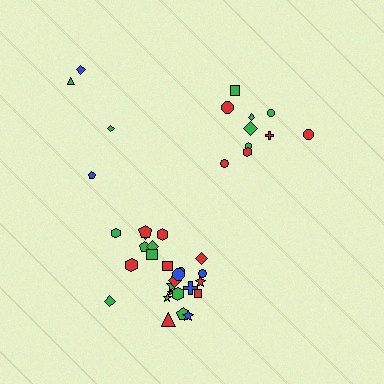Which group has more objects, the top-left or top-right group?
The top-right group.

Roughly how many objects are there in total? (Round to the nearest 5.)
Roughly 40 objects in total.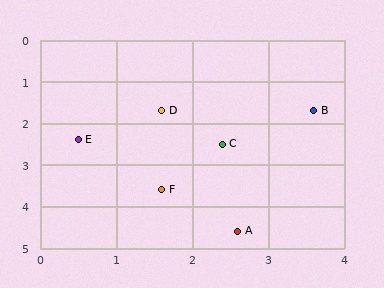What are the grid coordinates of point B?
Point B is at approximately (3.6, 1.7).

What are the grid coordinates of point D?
Point D is at approximately (1.6, 1.7).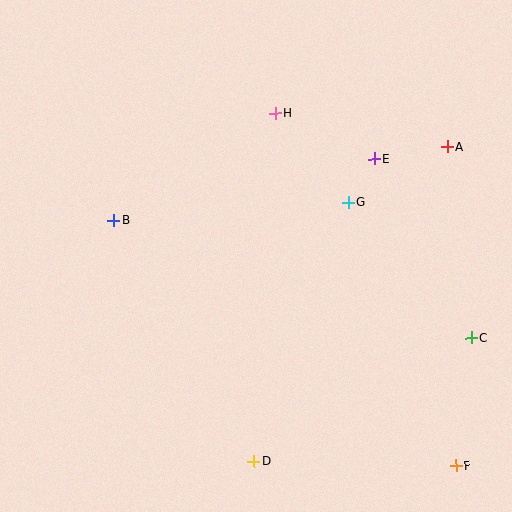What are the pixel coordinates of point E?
Point E is at (374, 159).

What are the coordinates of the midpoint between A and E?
The midpoint between A and E is at (411, 153).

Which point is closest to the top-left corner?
Point B is closest to the top-left corner.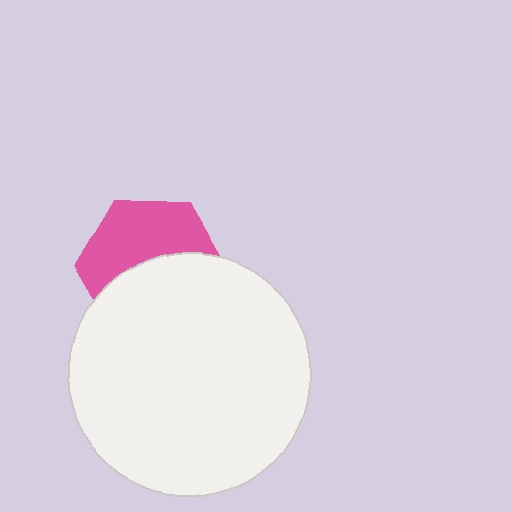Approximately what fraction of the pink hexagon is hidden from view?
Roughly 52% of the pink hexagon is hidden behind the white circle.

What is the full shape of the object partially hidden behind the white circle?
The partially hidden object is a pink hexagon.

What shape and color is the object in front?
The object in front is a white circle.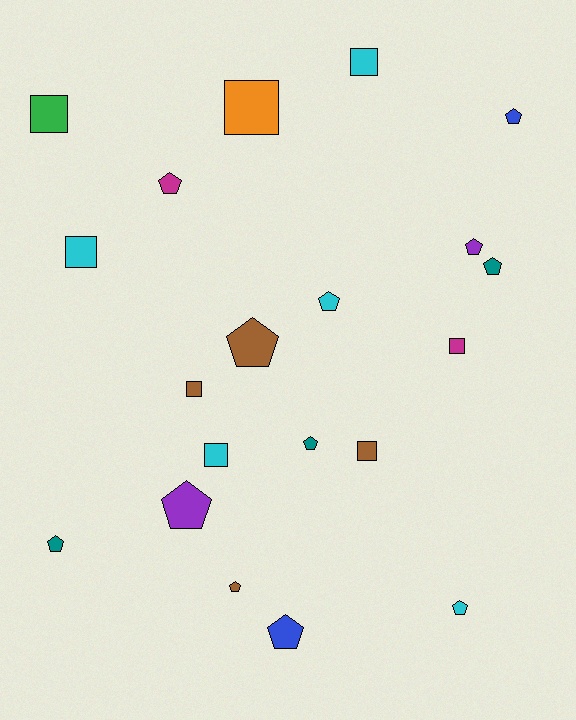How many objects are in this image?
There are 20 objects.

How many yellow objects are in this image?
There are no yellow objects.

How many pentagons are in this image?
There are 12 pentagons.